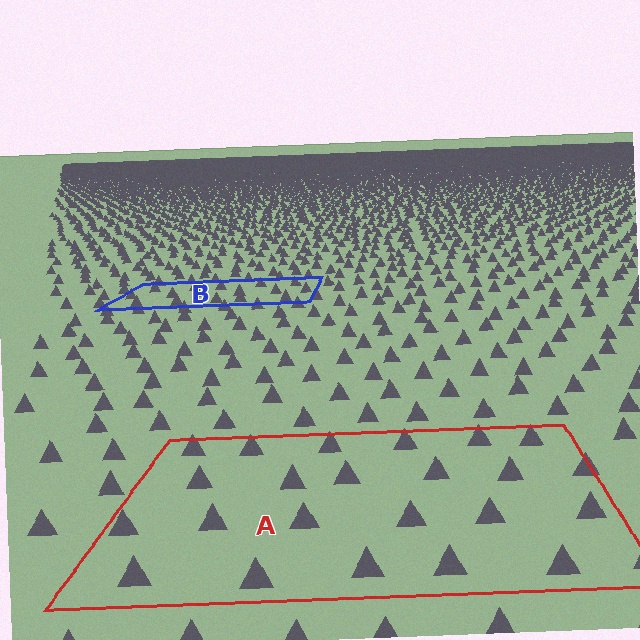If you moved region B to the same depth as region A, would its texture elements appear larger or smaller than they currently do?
They would appear larger. At a closer depth, the same texture elements are projected at a bigger on-screen size.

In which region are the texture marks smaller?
The texture marks are smaller in region B, because it is farther away.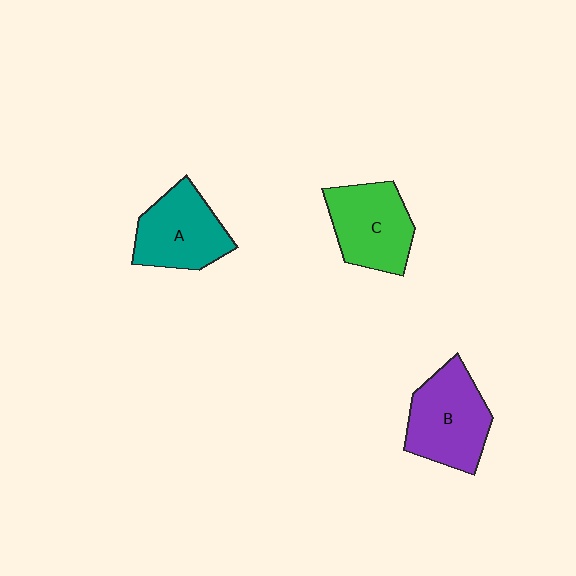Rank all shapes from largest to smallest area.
From largest to smallest: B (purple), C (green), A (teal).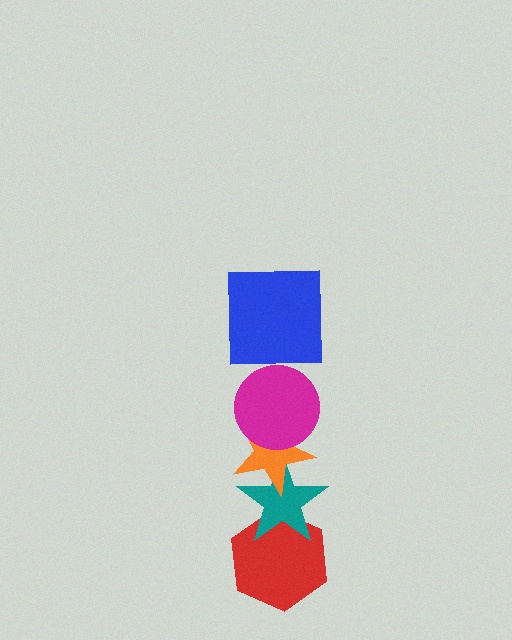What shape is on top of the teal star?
The orange star is on top of the teal star.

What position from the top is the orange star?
The orange star is 3rd from the top.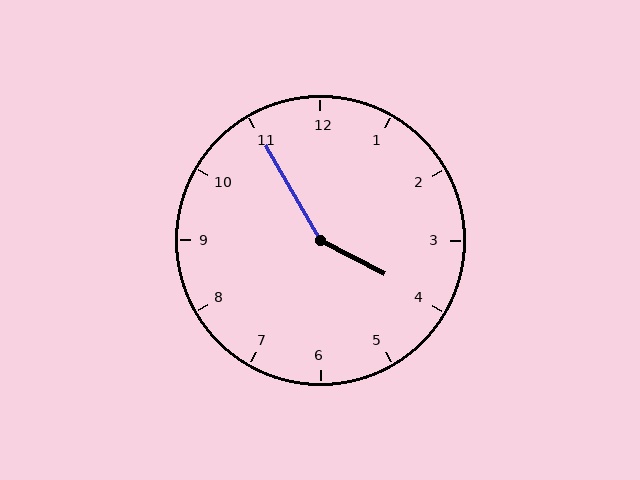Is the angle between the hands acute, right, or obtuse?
It is obtuse.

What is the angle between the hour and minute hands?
Approximately 148 degrees.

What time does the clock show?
3:55.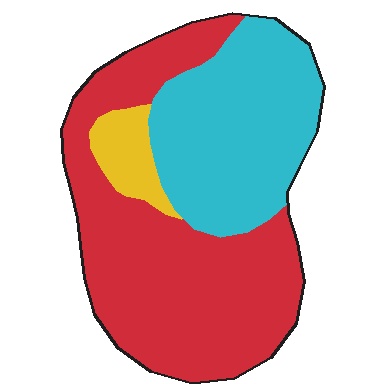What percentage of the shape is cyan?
Cyan covers roughly 35% of the shape.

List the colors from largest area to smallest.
From largest to smallest: red, cyan, yellow.